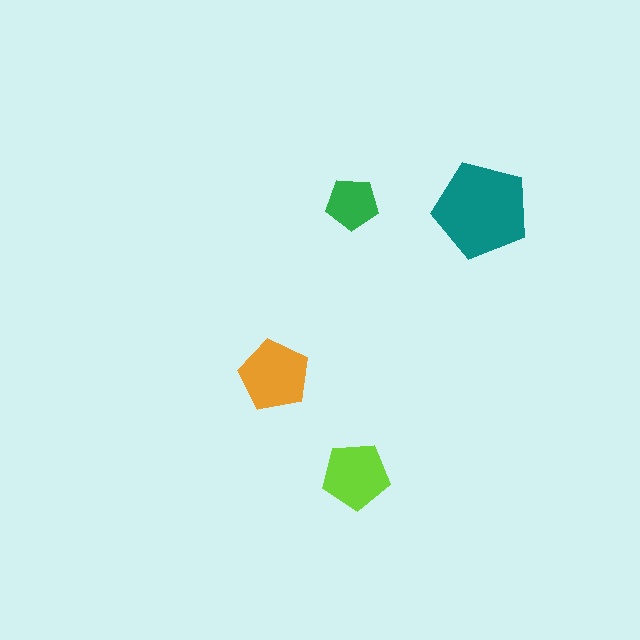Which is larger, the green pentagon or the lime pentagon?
The lime one.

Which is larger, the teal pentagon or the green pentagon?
The teal one.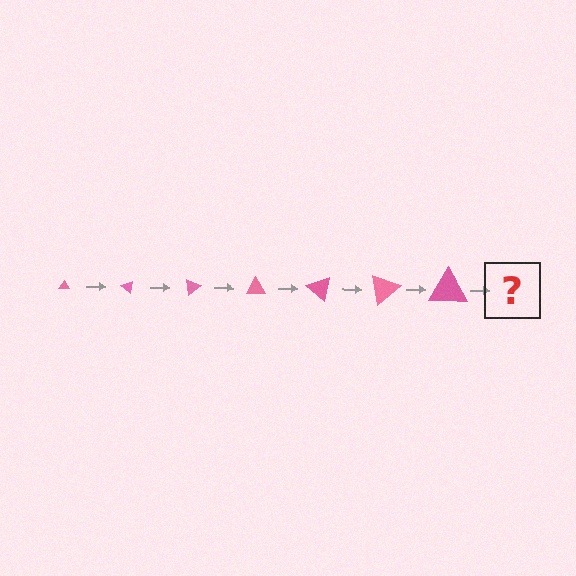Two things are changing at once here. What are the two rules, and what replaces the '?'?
The two rules are that the triangle grows larger each step and it rotates 40 degrees each step. The '?' should be a triangle, larger than the previous one and rotated 280 degrees from the start.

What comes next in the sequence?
The next element should be a triangle, larger than the previous one and rotated 280 degrees from the start.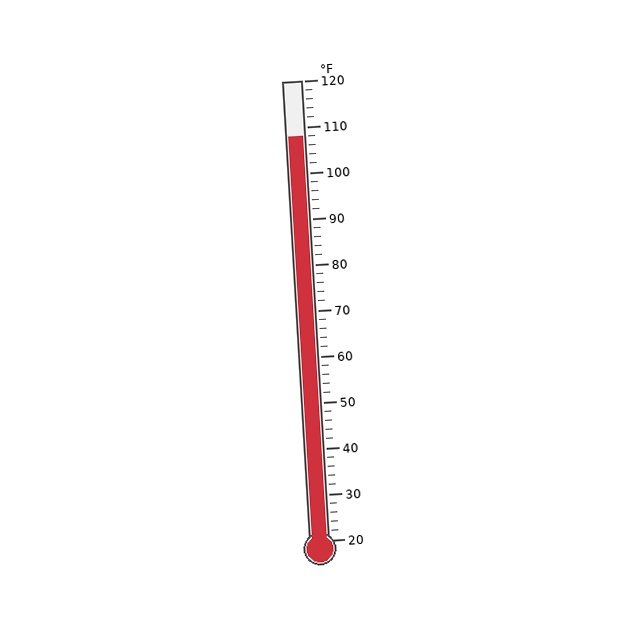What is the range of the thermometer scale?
The thermometer scale ranges from 20°F to 120°F.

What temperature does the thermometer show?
The thermometer shows approximately 108°F.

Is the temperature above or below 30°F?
The temperature is above 30°F.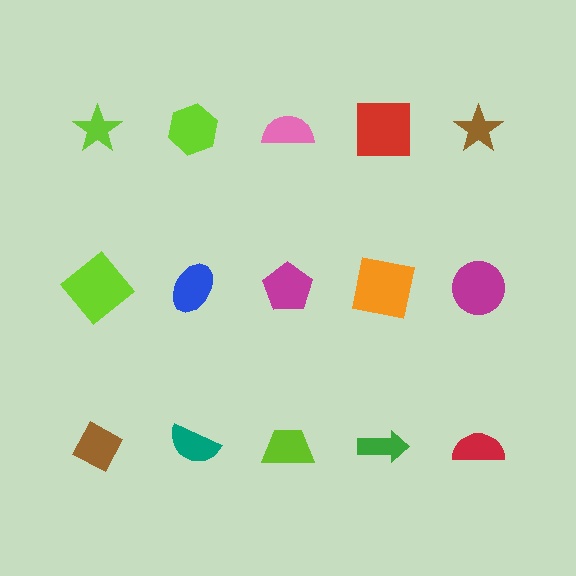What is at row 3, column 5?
A red semicircle.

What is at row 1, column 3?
A pink semicircle.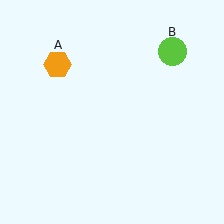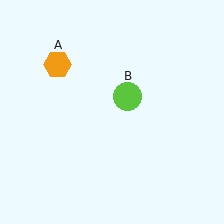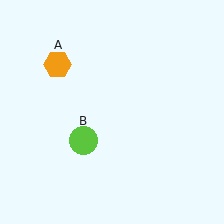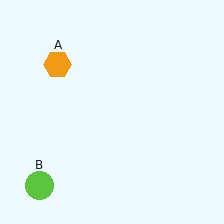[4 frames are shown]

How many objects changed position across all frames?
1 object changed position: lime circle (object B).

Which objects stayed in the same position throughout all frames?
Orange hexagon (object A) remained stationary.